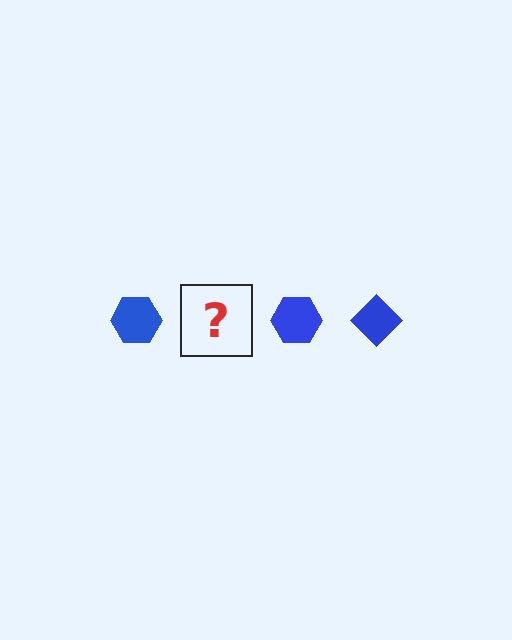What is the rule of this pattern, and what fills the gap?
The rule is that the pattern cycles through hexagon, diamond shapes in blue. The gap should be filled with a blue diamond.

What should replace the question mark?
The question mark should be replaced with a blue diamond.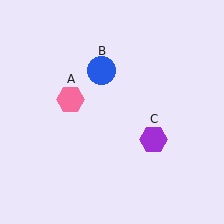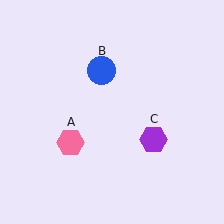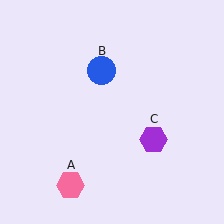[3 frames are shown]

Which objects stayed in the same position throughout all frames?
Blue circle (object B) and purple hexagon (object C) remained stationary.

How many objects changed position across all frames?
1 object changed position: pink hexagon (object A).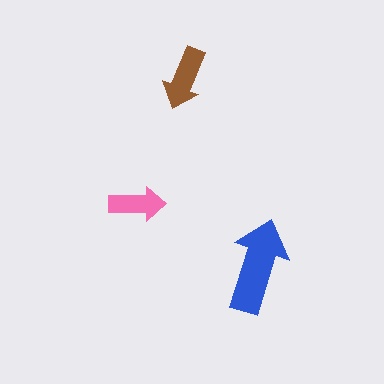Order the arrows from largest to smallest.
the blue one, the brown one, the pink one.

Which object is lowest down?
The blue arrow is bottommost.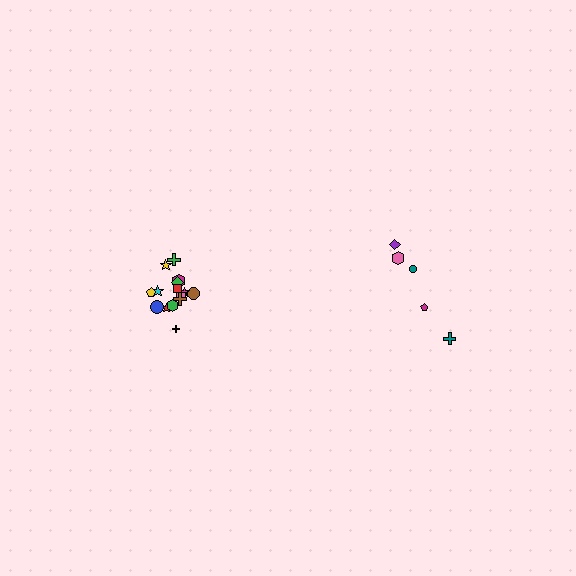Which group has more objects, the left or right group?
The left group.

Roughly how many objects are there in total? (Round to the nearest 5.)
Roughly 20 objects in total.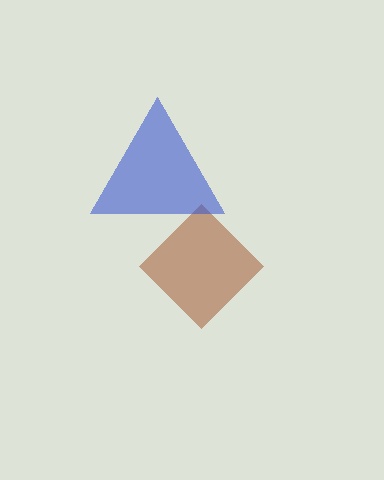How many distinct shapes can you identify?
There are 2 distinct shapes: a brown diamond, a blue triangle.